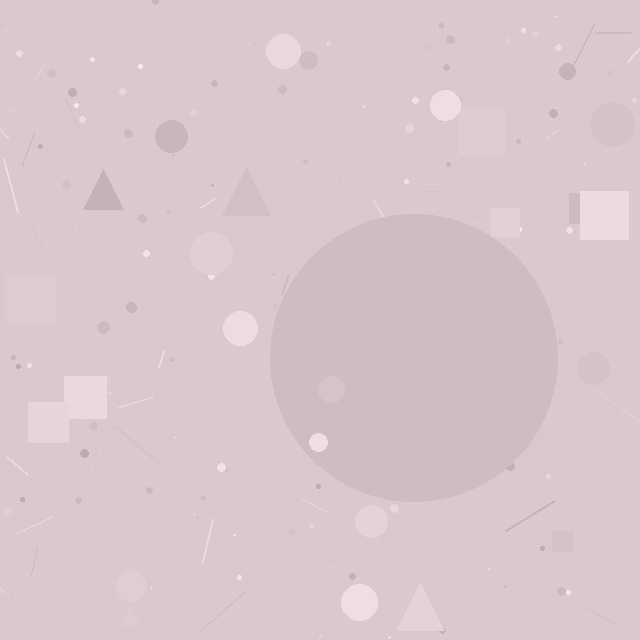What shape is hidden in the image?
A circle is hidden in the image.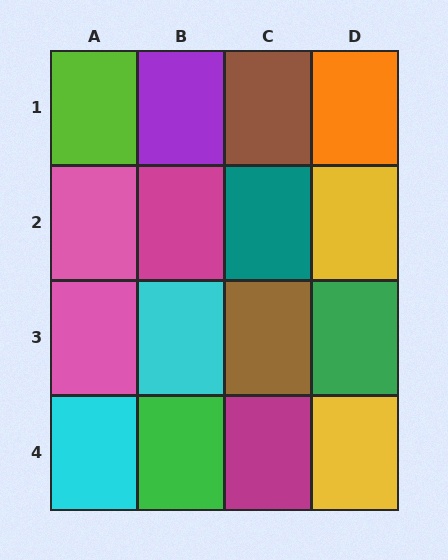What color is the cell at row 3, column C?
Brown.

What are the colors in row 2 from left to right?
Pink, magenta, teal, yellow.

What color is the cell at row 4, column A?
Cyan.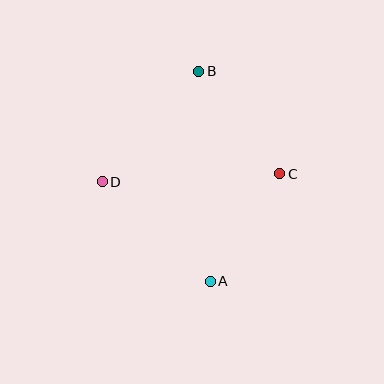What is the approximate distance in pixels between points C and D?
The distance between C and D is approximately 178 pixels.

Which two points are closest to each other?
Points A and C are closest to each other.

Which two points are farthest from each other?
Points A and B are farthest from each other.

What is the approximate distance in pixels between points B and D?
The distance between B and D is approximately 147 pixels.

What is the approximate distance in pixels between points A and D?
The distance between A and D is approximately 147 pixels.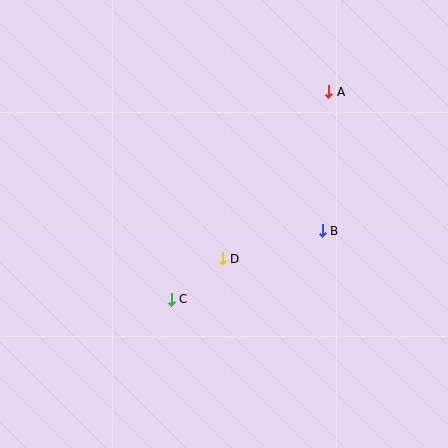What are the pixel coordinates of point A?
Point A is at (329, 92).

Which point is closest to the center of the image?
Point D at (222, 259) is closest to the center.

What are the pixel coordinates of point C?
Point C is at (171, 299).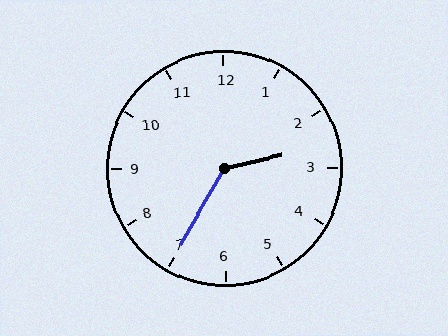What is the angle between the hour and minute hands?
Approximately 132 degrees.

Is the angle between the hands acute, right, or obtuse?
It is obtuse.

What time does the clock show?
2:35.